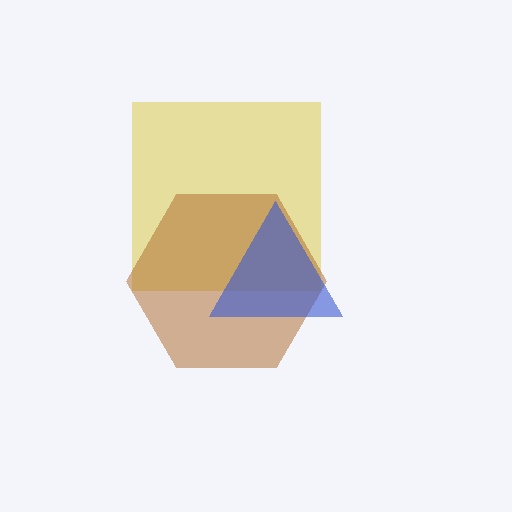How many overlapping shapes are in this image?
There are 3 overlapping shapes in the image.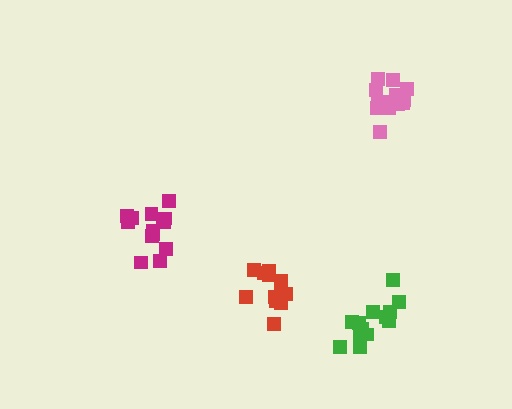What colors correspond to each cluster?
The clusters are colored: red, magenta, green, pink.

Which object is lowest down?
The green cluster is bottommost.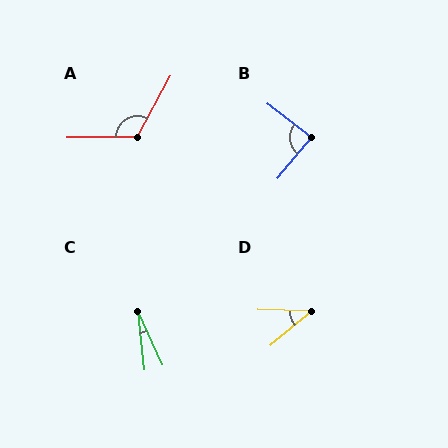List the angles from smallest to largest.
C (18°), D (41°), B (88°), A (119°).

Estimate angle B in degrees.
Approximately 88 degrees.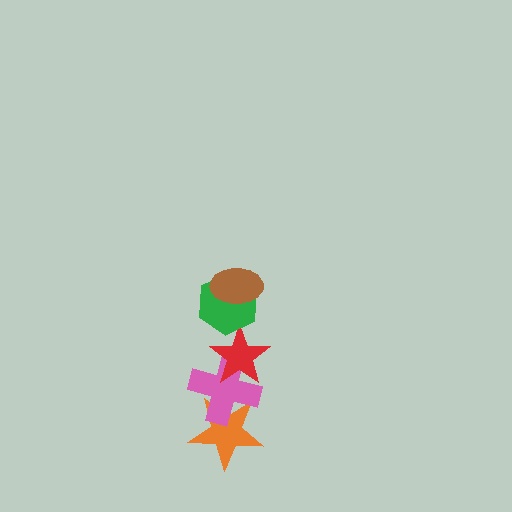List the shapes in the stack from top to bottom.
From top to bottom: the brown ellipse, the green hexagon, the red star, the pink cross, the orange star.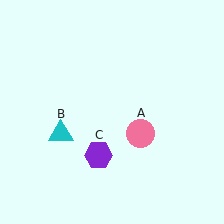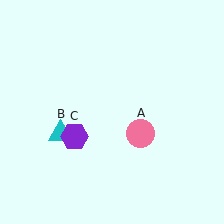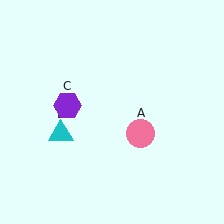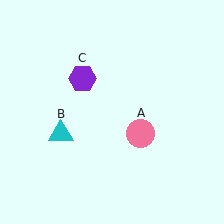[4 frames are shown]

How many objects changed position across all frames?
1 object changed position: purple hexagon (object C).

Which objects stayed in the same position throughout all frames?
Pink circle (object A) and cyan triangle (object B) remained stationary.